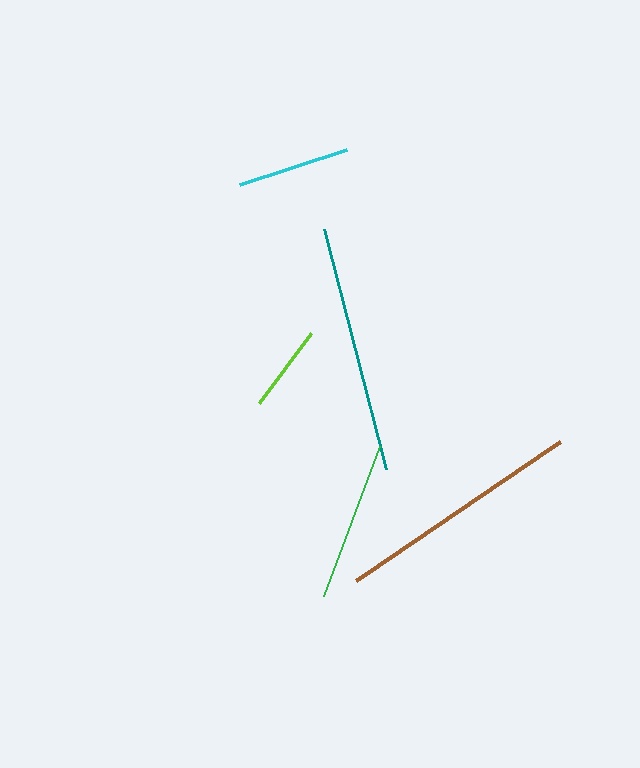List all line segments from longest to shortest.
From longest to shortest: teal, brown, green, cyan, lime.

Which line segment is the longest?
The teal line is the longest at approximately 248 pixels.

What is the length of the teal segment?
The teal segment is approximately 248 pixels long.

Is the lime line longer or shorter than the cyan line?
The cyan line is longer than the lime line.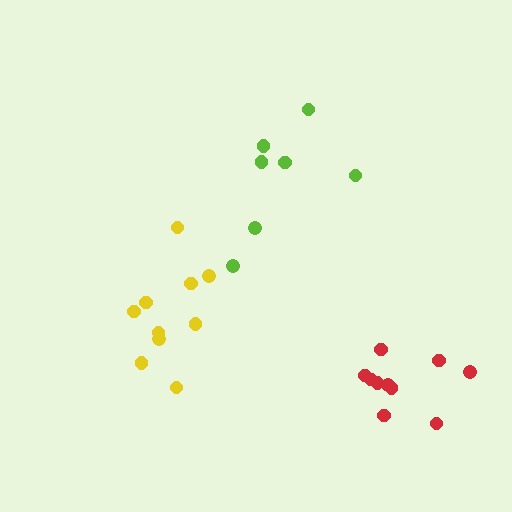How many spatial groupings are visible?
There are 3 spatial groupings.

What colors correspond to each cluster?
The clusters are colored: yellow, red, lime.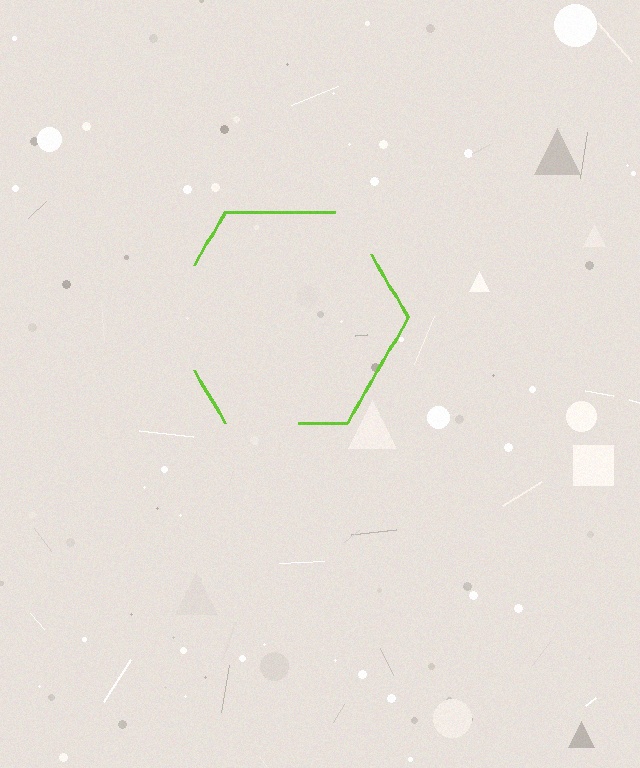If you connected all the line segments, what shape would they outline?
They would outline a hexagon.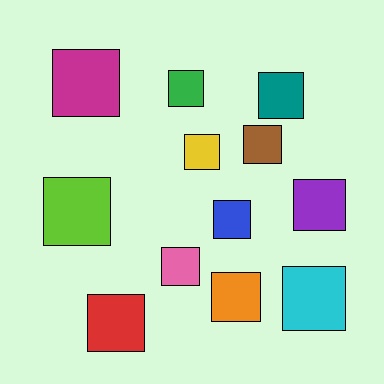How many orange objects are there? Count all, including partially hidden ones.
There is 1 orange object.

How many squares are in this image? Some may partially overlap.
There are 12 squares.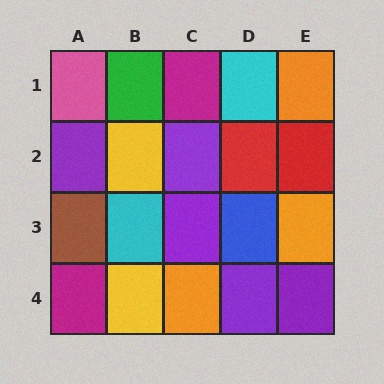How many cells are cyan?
2 cells are cyan.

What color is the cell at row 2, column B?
Yellow.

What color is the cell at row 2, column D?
Red.